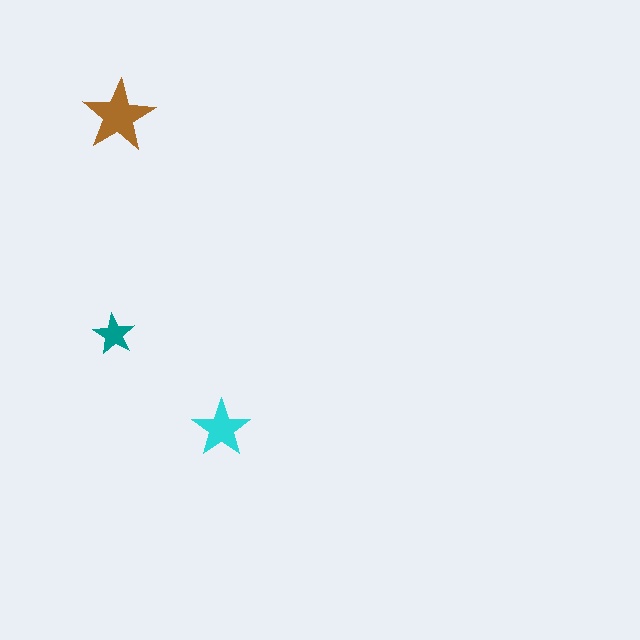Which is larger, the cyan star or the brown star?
The brown one.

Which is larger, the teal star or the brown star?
The brown one.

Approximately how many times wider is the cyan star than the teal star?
About 1.5 times wider.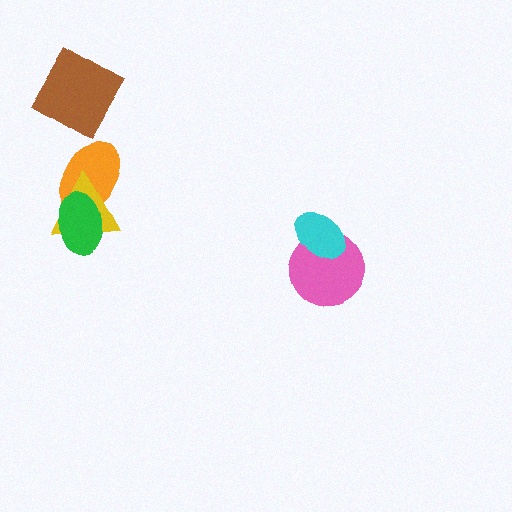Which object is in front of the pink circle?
The cyan ellipse is in front of the pink circle.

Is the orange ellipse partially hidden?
Yes, it is partially covered by another shape.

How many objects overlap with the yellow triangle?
2 objects overlap with the yellow triangle.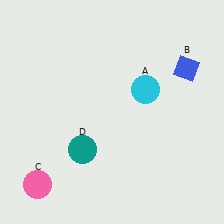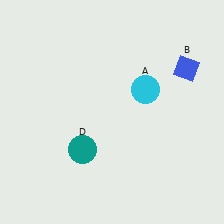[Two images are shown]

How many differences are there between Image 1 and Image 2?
There is 1 difference between the two images.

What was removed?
The pink circle (C) was removed in Image 2.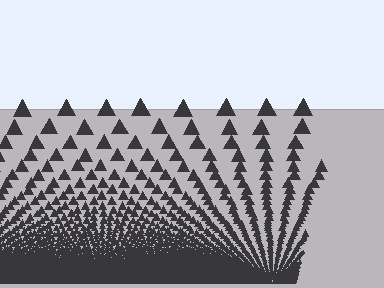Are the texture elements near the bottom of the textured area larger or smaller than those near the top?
Smaller. The gradient is inverted — elements near the bottom are smaller and denser.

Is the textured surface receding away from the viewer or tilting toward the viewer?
The surface appears to tilt toward the viewer. Texture elements get larger and sparser toward the top.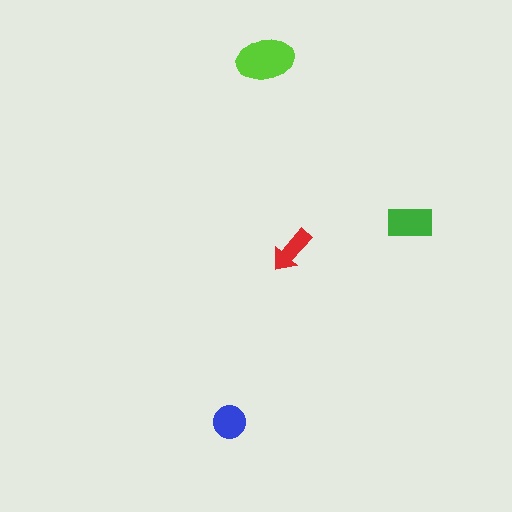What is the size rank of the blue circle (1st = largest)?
3rd.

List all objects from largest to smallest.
The lime ellipse, the green rectangle, the blue circle, the red arrow.